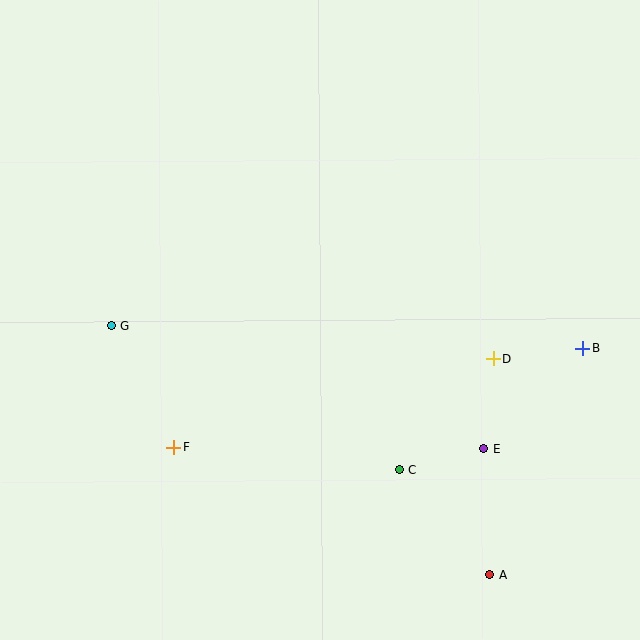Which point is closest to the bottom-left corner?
Point F is closest to the bottom-left corner.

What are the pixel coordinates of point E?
Point E is at (483, 449).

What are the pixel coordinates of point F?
Point F is at (173, 447).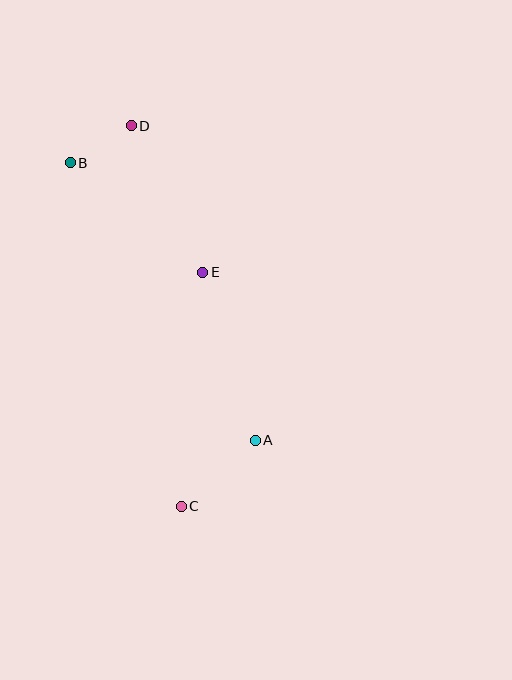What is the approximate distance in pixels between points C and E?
The distance between C and E is approximately 235 pixels.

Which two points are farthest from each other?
Points C and D are farthest from each other.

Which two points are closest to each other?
Points B and D are closest to each other.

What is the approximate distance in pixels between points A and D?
The distance between A and D is approximately 338 pixels.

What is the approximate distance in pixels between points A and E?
The distance between A and E is approximately 176 pixels.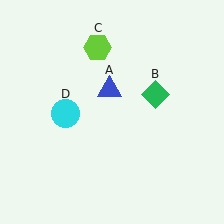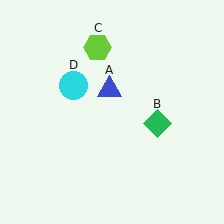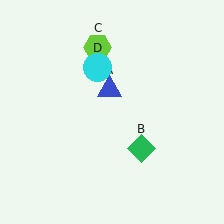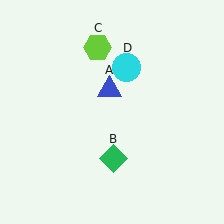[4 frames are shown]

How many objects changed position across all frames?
2 objects changed position: green diamond (object B), cyan circle (object D).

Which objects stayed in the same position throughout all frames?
Blue triangle (object A) and lime hexagon (object C) remained stationary.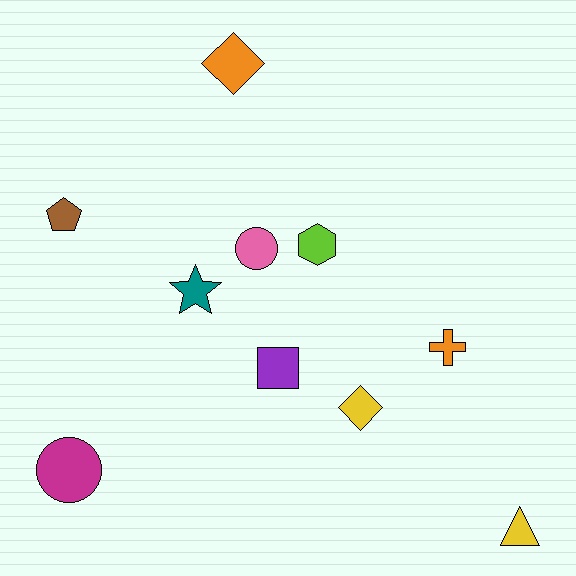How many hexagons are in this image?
There is 1 hexagon.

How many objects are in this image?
There are 10 objects.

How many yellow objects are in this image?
There are 2 yellow objects.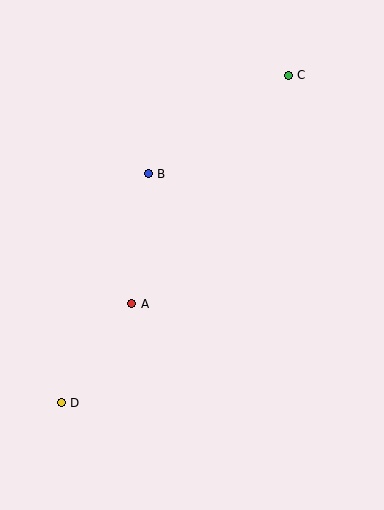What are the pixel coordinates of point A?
Point A is at (132, 304).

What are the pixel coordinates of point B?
Point B is at (148, 174).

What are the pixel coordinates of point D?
Point D is at (61, 403).